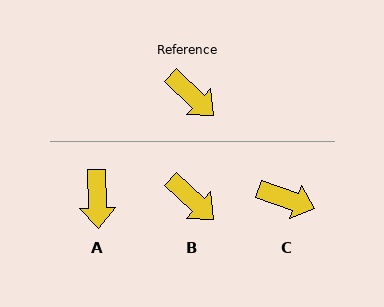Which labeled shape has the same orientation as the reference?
B.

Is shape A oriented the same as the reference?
No, it is off by about 46 degrees.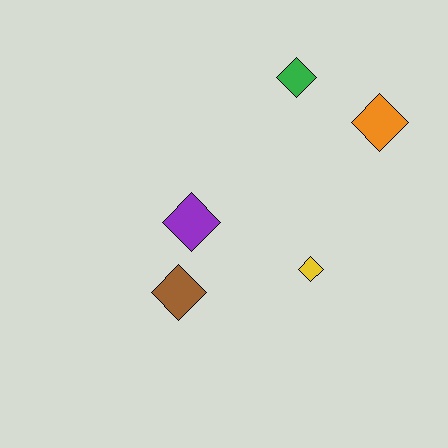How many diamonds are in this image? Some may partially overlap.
There are 5 diamonds.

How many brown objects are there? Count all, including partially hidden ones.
There is 1 brown object.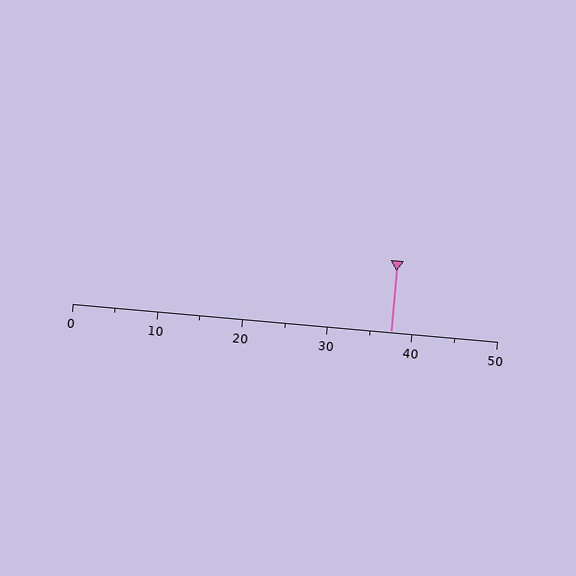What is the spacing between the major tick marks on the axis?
The major ticks are spaced 10 apart.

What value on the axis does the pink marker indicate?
The marker indicates approximately 37.5.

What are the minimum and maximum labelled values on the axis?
The axis runs from 0 to 50.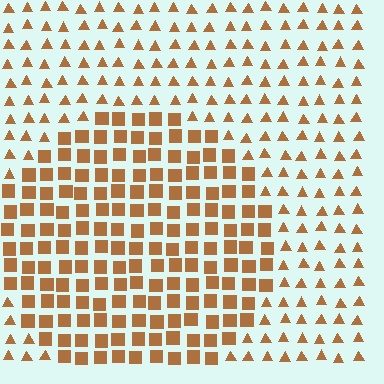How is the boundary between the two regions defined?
The boundary is defined by a change in element shape: squares inside vs. triangles outside. All elements share the same color and spacing.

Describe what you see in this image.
The image is filled with small brown elements arranged in a uniform grid. A circle-shaped region contains squares, while the surrounding area contains triangles. The boundary is defined purely by the change in element shape.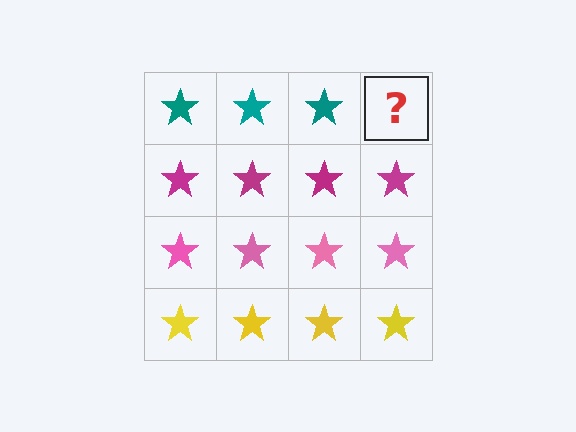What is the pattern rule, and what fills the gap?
The rule is that each row has a consistent color. The gap should be filled with a teal star.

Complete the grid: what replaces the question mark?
The question mark should be replaced with a teal star.